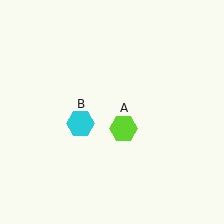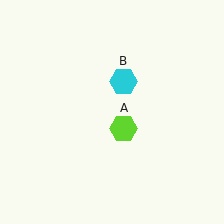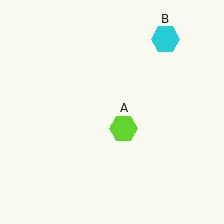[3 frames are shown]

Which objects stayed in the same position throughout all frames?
Lime hexagon (object A) remained stationary.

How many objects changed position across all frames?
1 object changed position: cyan hexagon (object B).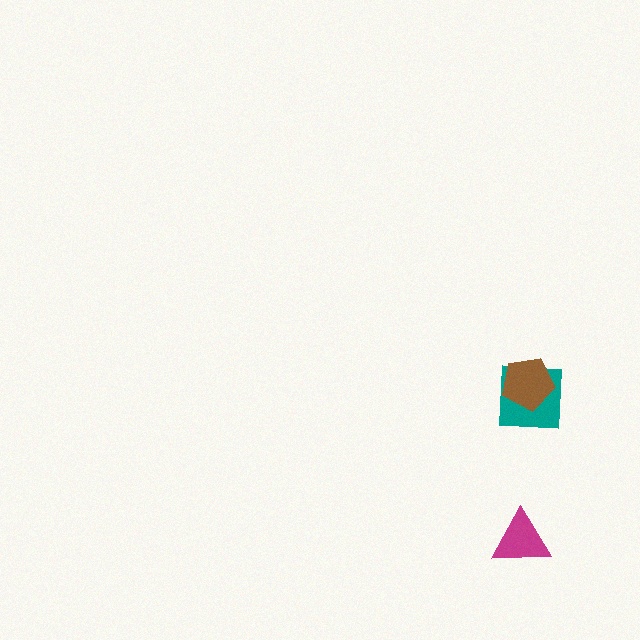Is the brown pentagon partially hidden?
No, no other shape covers it.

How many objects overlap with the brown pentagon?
1 object overlaps with the brown pentagon.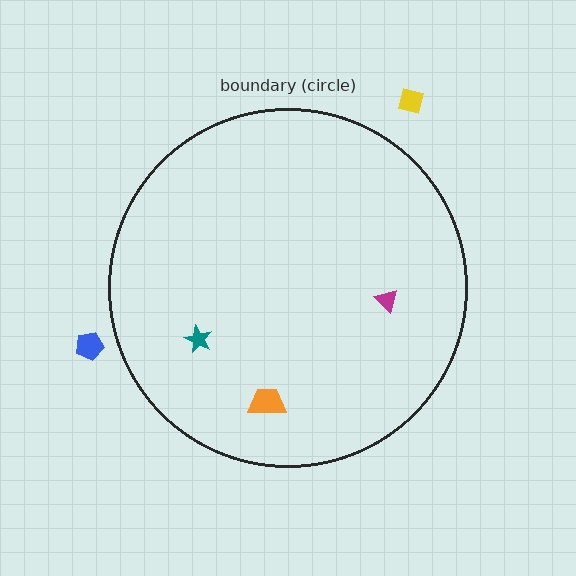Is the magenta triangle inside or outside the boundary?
Inside.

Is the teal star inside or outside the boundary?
Inside.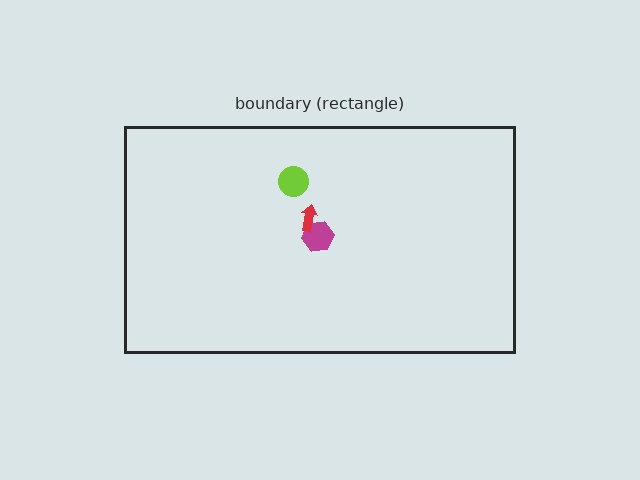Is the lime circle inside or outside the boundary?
Inside.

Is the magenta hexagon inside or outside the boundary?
Inside.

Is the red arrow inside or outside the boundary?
Inside.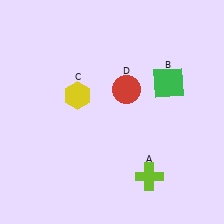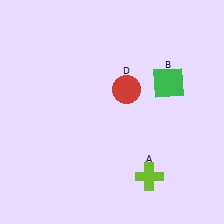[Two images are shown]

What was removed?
The yellow hexagon (C) was removed in Image 2.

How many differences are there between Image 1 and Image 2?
There is 1 difference between the two images.